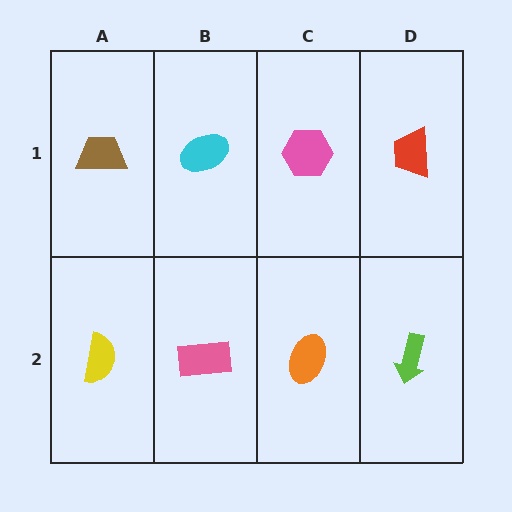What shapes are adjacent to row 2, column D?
A red trapezoid (row 1, column D), an orange ellipse (row 2, column C).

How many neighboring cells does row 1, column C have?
3.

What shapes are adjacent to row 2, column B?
A cyan ellipse (row 1, column B), a yellow semicircle (row 2, column A), an orange ellipse (row 2, column C).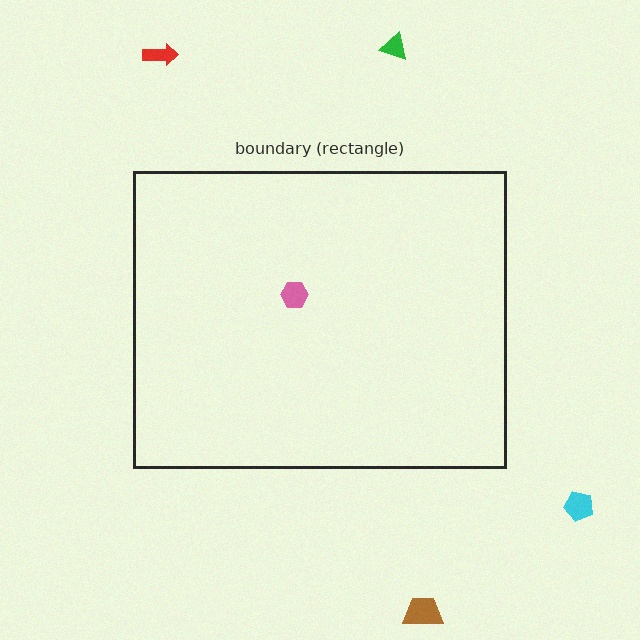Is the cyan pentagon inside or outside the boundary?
Outside.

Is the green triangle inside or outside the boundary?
Outside.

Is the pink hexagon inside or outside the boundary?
Inside.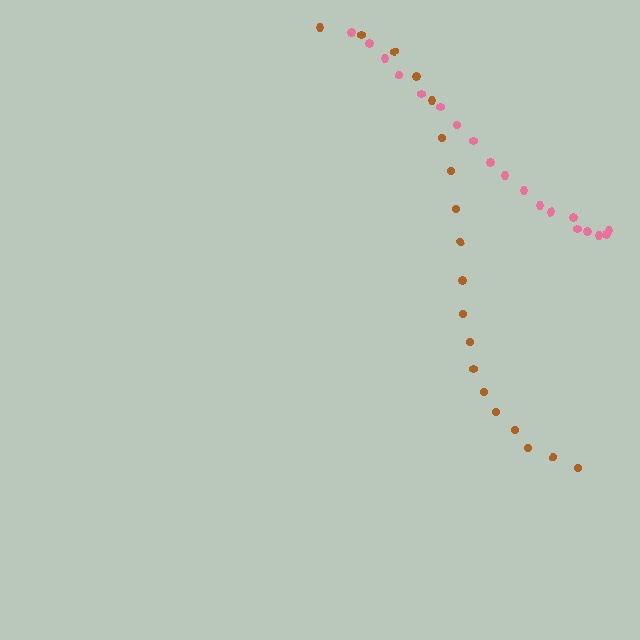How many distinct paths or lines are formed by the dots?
There are 2 distinct paths.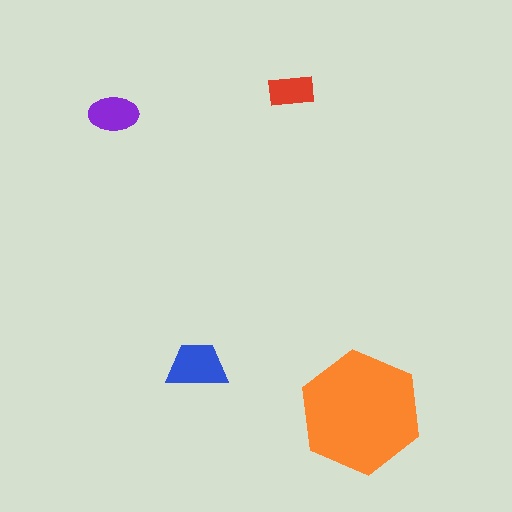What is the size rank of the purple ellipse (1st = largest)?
3rd.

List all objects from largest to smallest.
The orange hexagon, the blue trapezoid, the purple ellipse, the red rectangle.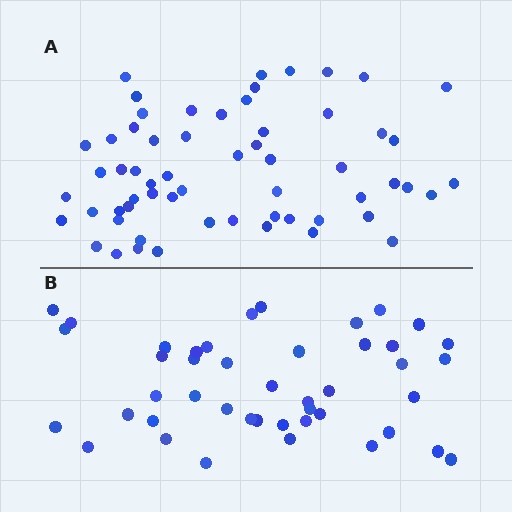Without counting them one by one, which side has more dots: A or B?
Region A (the top region) has more dots.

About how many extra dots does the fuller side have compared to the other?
Region A has approximately 15 more dots than region B.